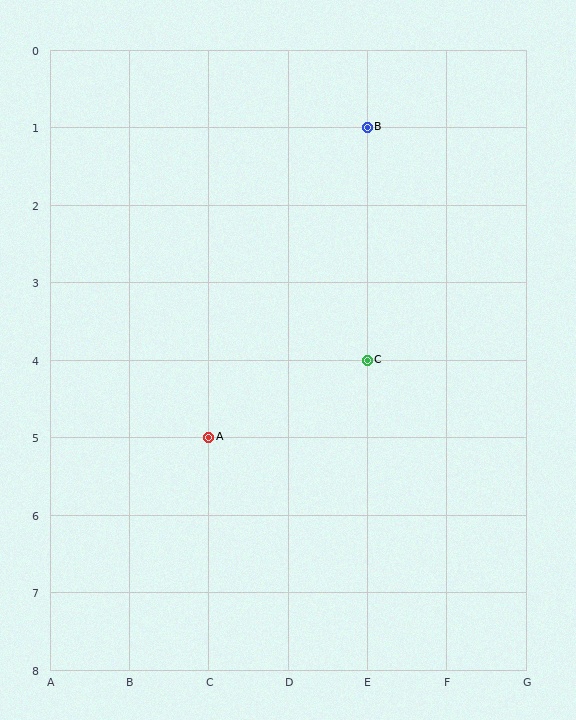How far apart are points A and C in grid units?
Points A and C are 2 columns and 1 row apart (about 2.2 grid units diagonally).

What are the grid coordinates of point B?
Point B is at grid coordinates (E, 1).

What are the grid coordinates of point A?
Point A is at grid coordinates (C, 5).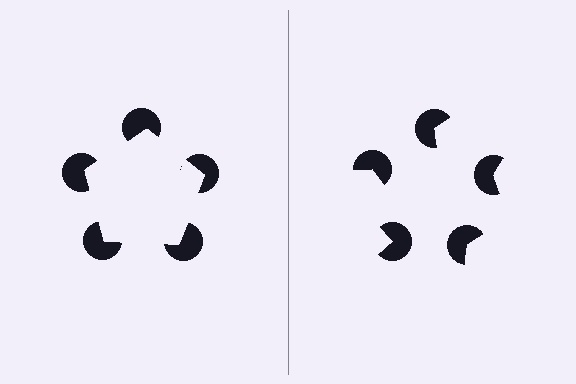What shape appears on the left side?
An illusory pentagon.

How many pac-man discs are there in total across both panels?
10 — 5 on each side.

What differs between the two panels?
The pac-man discs are positioned identically on both sides; only the wedge orientations differ. On the left they align to a pentagon; on the right they are misaligned.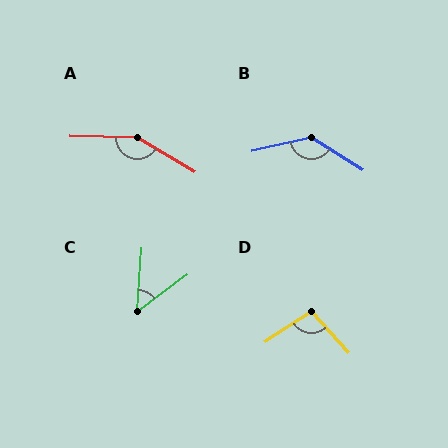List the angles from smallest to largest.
C (49°), D (99°), B (135°), A (150°).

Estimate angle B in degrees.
Approximately 135 degrees.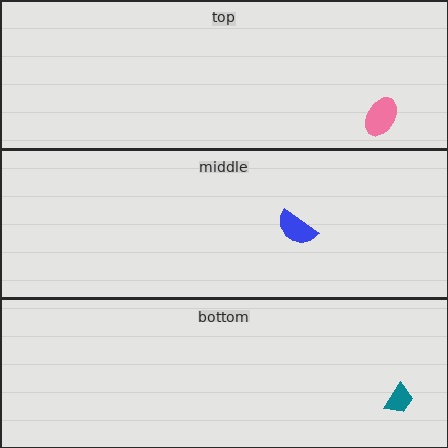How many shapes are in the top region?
1.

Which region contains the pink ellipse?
The top region.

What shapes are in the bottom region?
The teal trapezoid.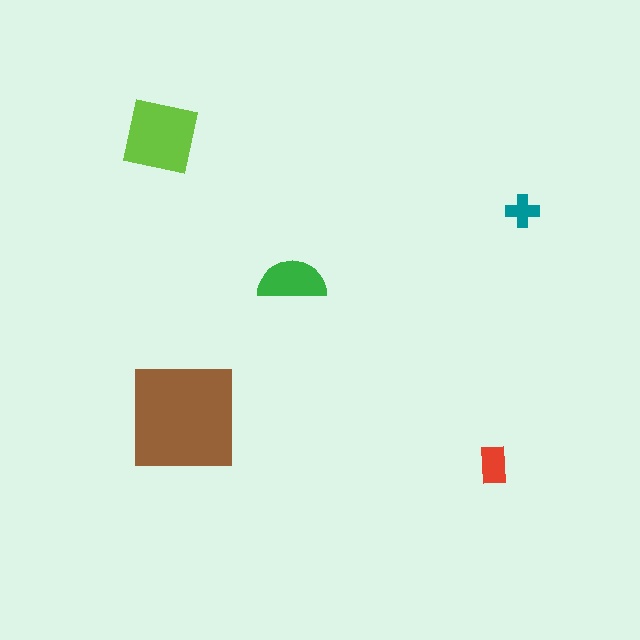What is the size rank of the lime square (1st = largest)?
2nd.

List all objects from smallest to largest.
The teal cross, the red rectangle, the green semicircle, the lime square, the brown square.